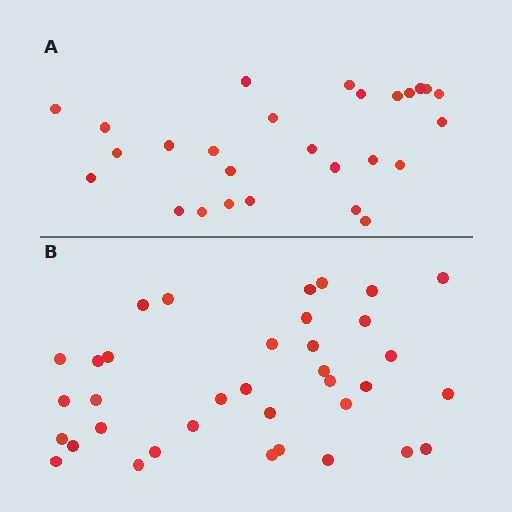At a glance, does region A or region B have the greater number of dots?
Region B (the bottom region) has more dots.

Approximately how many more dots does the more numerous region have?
Region B has roughly 8 or so more dots than region A.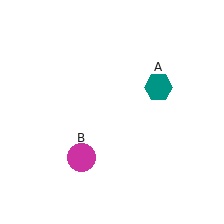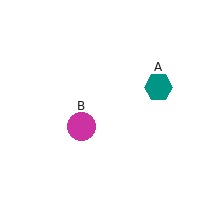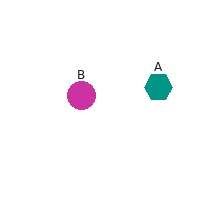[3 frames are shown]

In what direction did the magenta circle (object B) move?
The magenta circle (object B) moved up.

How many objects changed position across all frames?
1 object changed position: magenta circle (object B).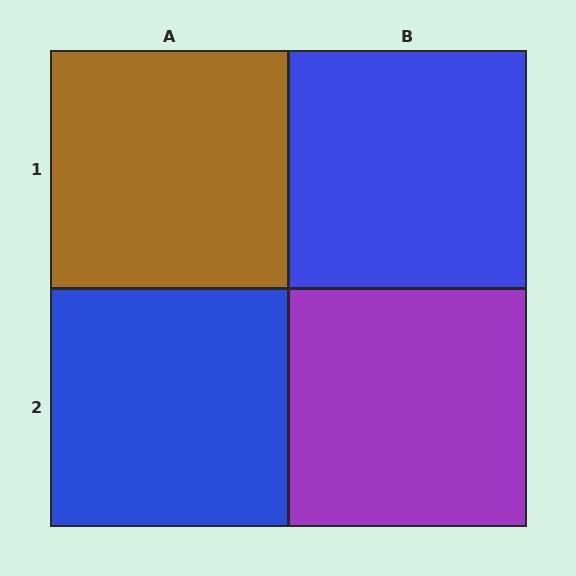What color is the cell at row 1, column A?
Brown.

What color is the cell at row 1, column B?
Blue.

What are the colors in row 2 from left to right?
Blue, purple.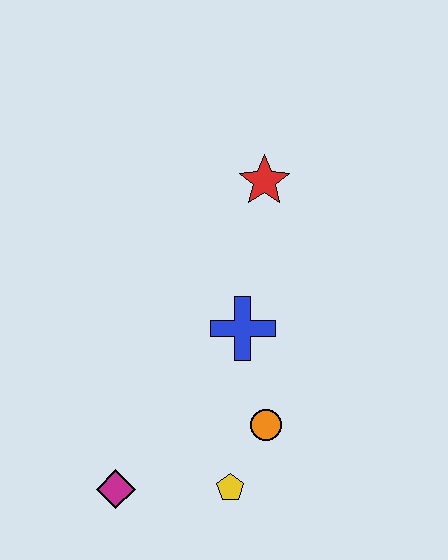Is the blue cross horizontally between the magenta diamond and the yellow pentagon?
No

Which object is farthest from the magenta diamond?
The red star is farthest from the magenta diamond.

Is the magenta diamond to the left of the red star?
Yes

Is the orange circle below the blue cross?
Yes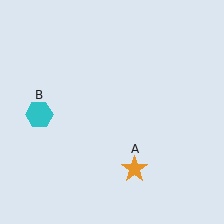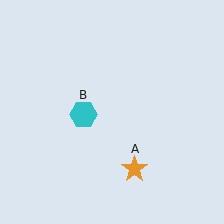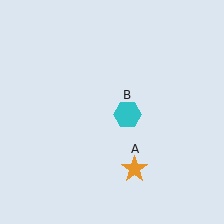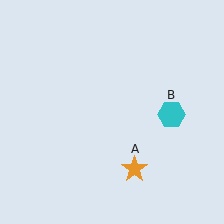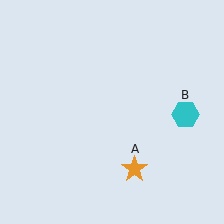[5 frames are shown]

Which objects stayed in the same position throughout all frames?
Orange star (object A) remained stationary.